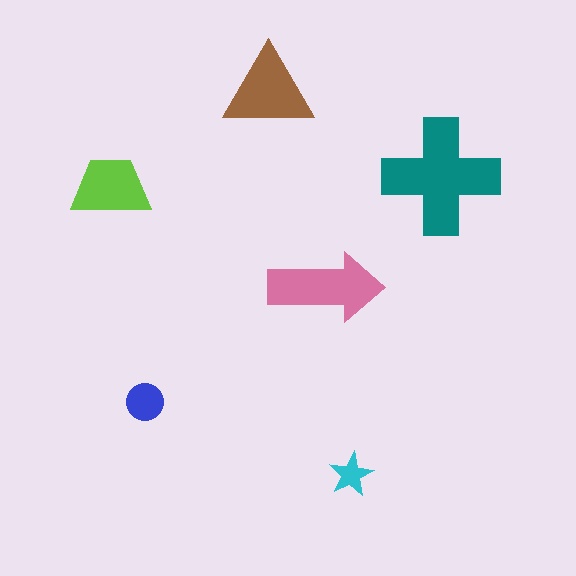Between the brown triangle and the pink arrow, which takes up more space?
The pink arrow.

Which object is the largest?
The teal cross.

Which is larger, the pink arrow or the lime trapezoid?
The pink arrow.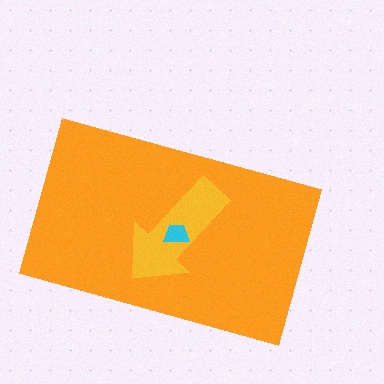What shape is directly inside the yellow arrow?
The cyan trapezoid.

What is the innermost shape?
The cyan trapezoid.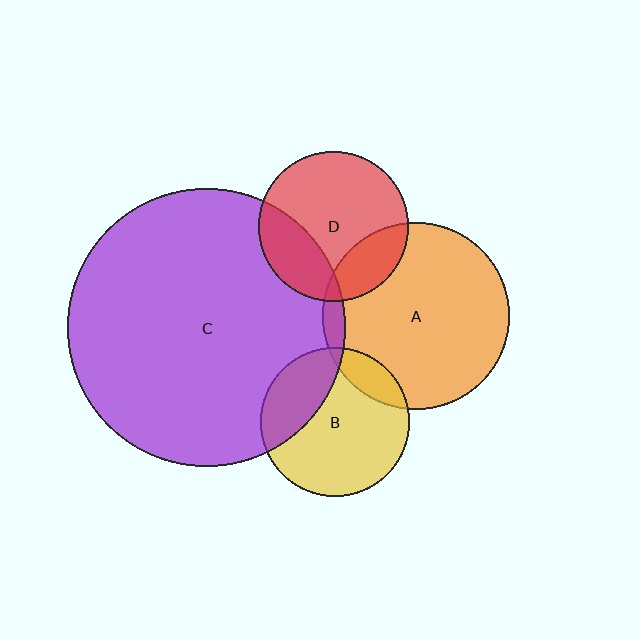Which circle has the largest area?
Circle C (purple).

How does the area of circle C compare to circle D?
Approximately 3.4 times.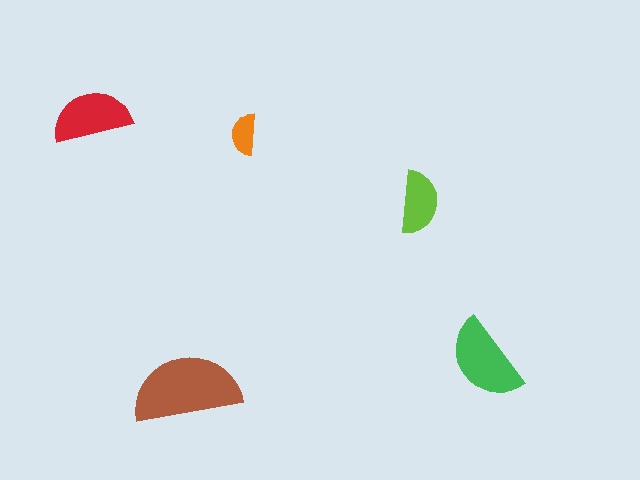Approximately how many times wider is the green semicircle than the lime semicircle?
About 1.5 times wider.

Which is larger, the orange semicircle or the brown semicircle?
The brown one.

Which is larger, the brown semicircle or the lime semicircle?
The brown one.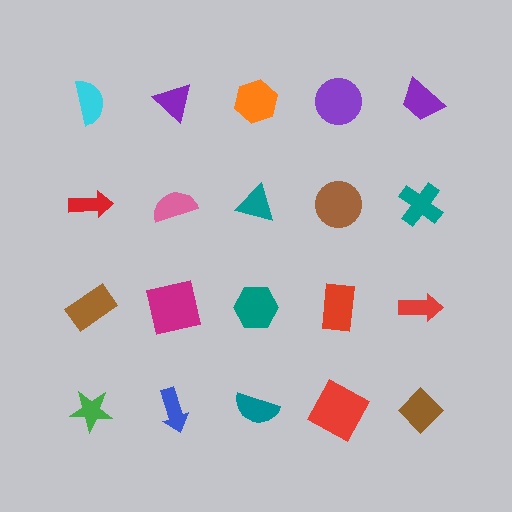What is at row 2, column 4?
A brown circle.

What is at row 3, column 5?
A red arrow.